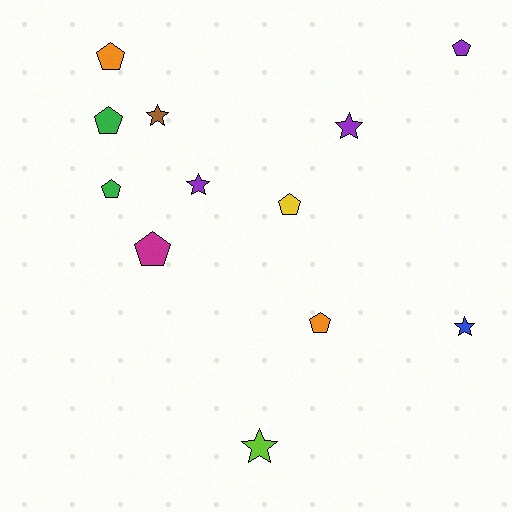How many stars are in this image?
There are 5 stars.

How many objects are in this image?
There are 12 objects.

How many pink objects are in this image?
There are no pink objects.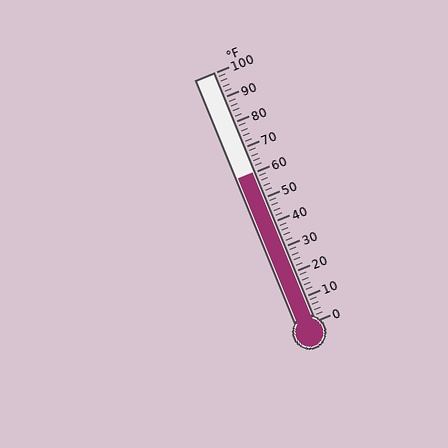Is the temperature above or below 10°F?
The temperature is above 10°F.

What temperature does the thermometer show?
The thermometer shows approximately 60°F.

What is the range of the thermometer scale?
The thermometer scale ranges from 0°F to 100°F.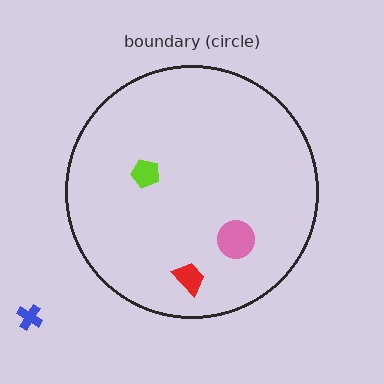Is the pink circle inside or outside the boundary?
Inside.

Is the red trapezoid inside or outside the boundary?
Inside.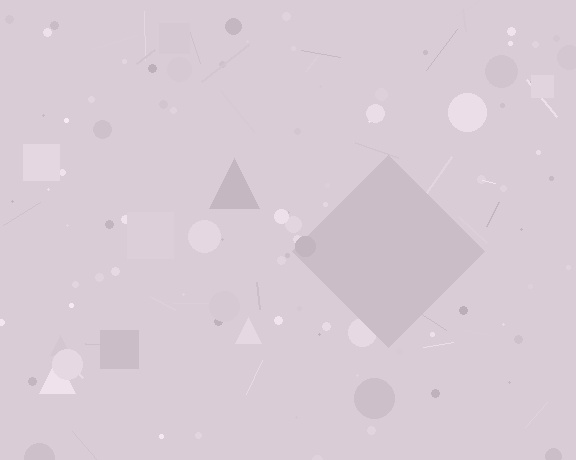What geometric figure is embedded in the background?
A diamond is embedded in the background.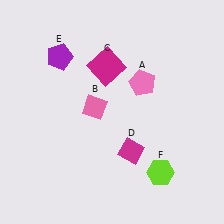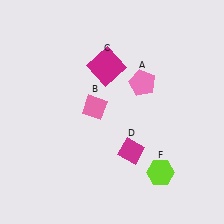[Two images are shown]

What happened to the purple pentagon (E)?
The purple pentagon (E) was removed in Image 2. It was in the top-left area of Image 1.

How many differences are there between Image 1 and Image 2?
There is 1 difference between the two images.